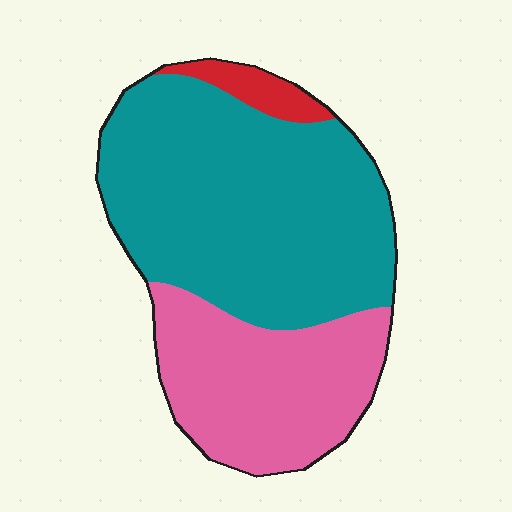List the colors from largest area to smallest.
From largest to smallest: teal, pink, red.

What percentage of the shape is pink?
Pink takes up about one third (1/3) of the shape.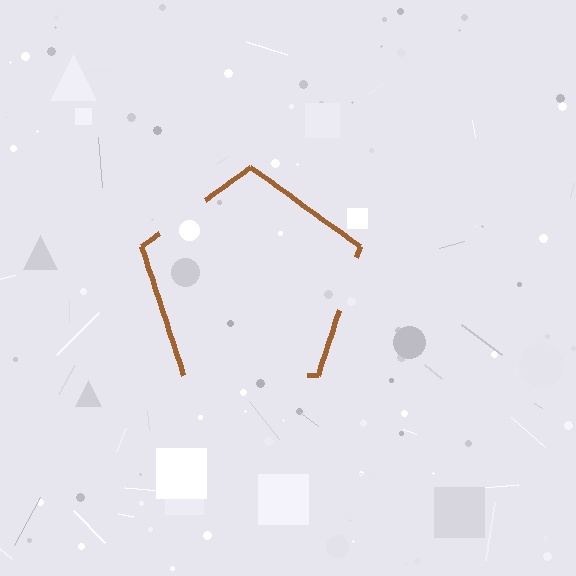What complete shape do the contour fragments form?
The contour fragments form a pentagon.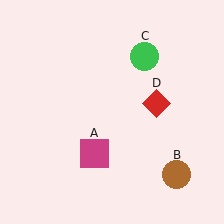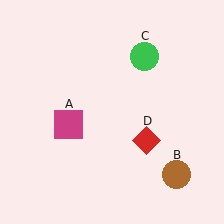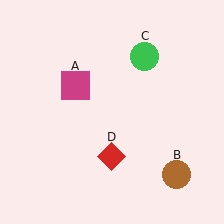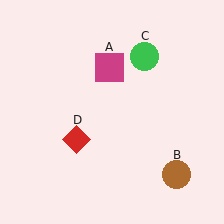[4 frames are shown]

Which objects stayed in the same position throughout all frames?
Brown circle (object B) and green circle (object C) remained stationary.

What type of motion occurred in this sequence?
The magenta square (object A), red diamond (object D) rotated clockwise around the center of the scene.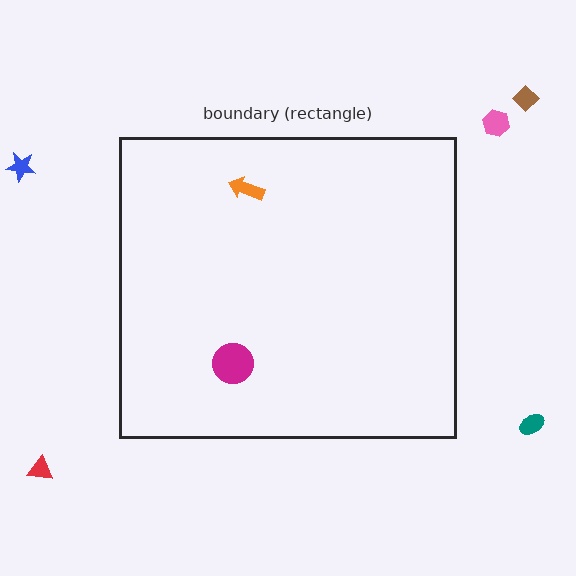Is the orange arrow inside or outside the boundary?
Inside.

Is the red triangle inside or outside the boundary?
Outside.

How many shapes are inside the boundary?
2 inside, 5 outside.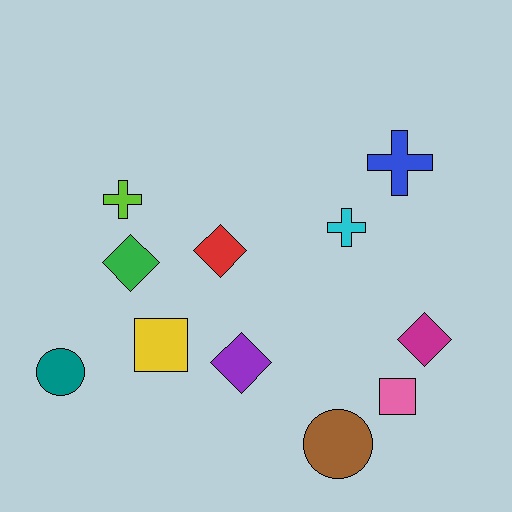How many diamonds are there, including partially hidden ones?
There are 4 diamonds.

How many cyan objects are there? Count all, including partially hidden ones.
There is 1 cyan object.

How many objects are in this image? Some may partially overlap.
There are 11 objects.